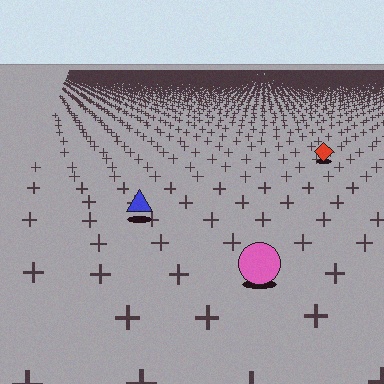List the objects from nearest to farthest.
From nearest to farthest: the pink circle, the blue triangle, the red diamond.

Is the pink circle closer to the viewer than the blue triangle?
Yes. The pink circle is closer — you can tell from the texture gradient: the ground texture is coarser near it.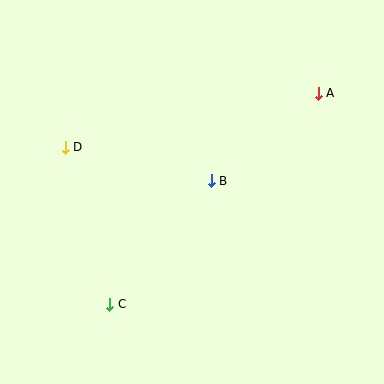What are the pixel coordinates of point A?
Point A is at (318, 93).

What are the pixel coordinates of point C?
Point C is at (110, 304).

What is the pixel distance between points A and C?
The distance between A and C is 296 pixels.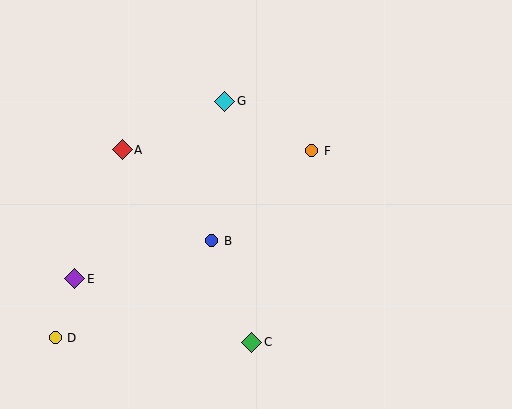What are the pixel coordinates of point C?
Point C is at (252, 342).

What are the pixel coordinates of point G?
Point G is at (225, 101).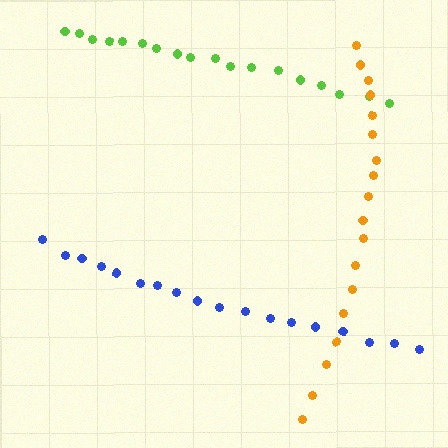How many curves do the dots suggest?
There are 3 distinct paths.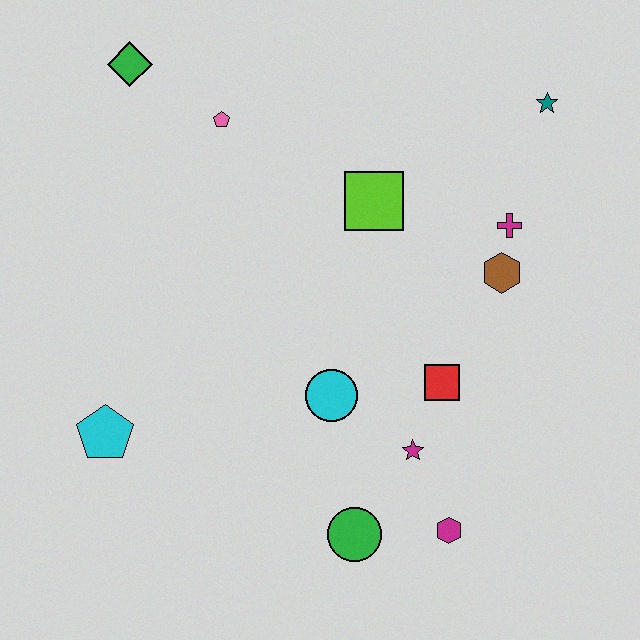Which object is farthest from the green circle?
The green diamond is farthest from the green circle.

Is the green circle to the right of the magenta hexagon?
No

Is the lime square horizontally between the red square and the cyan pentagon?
Yes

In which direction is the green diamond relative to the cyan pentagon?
The green diamond is above the cyan pentagon.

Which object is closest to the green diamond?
The pink pentagon is closest to the green diamond.